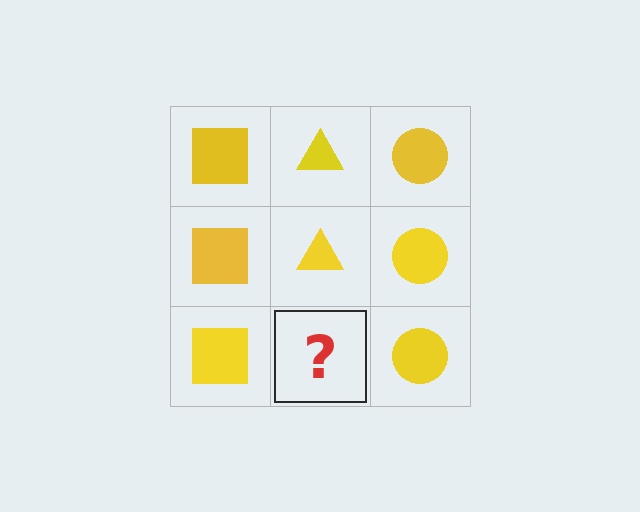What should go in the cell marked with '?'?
The missing cell should contain a yellow triangle.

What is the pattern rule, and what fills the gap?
The rule is that each column has a consistent shape. The gap should be filled with a yellow triangle.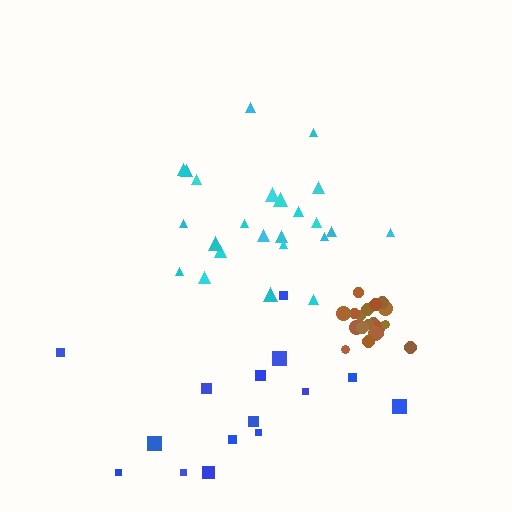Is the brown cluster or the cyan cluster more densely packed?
Brown.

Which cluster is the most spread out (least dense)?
Blue.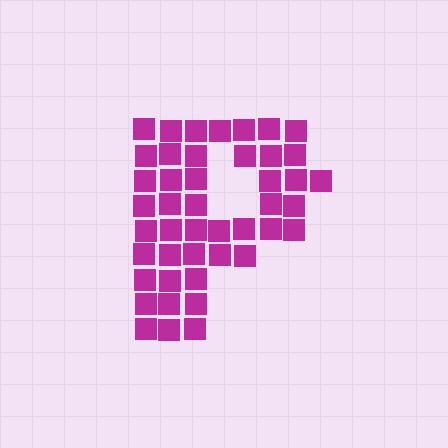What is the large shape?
The large shape is the letter P.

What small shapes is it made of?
It is made of small squares.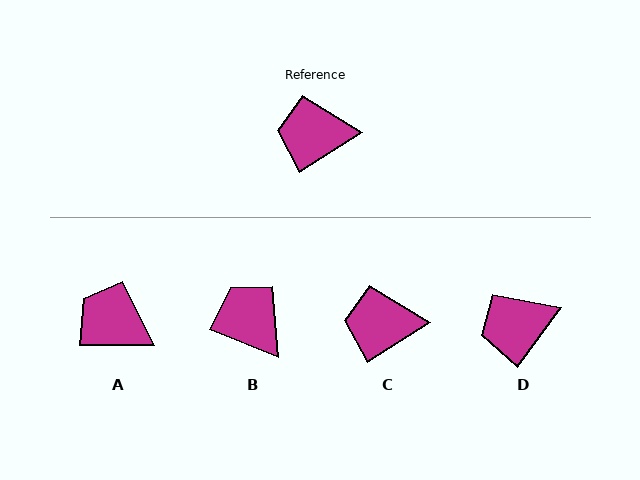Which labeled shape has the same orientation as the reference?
C.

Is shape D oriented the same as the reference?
No, it is off by about 21 degrees.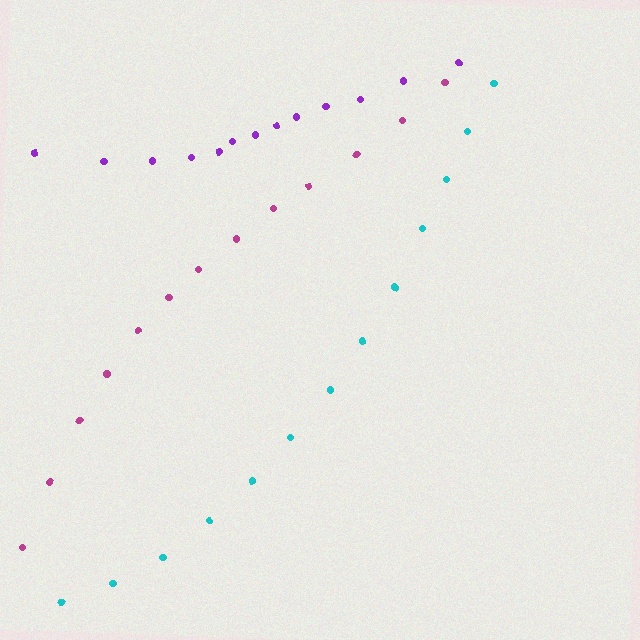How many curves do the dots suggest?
There are 3 distinct paths.